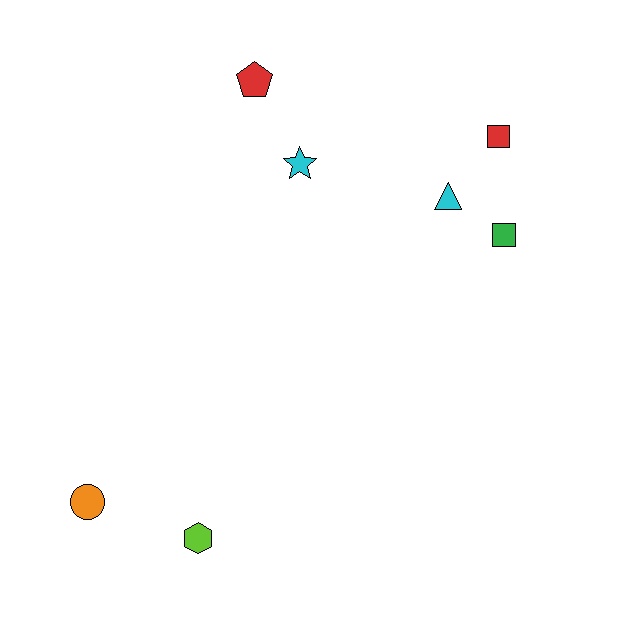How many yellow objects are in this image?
There are no yellow objects.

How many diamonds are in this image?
There are no diamonds.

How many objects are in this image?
There are 7 objects.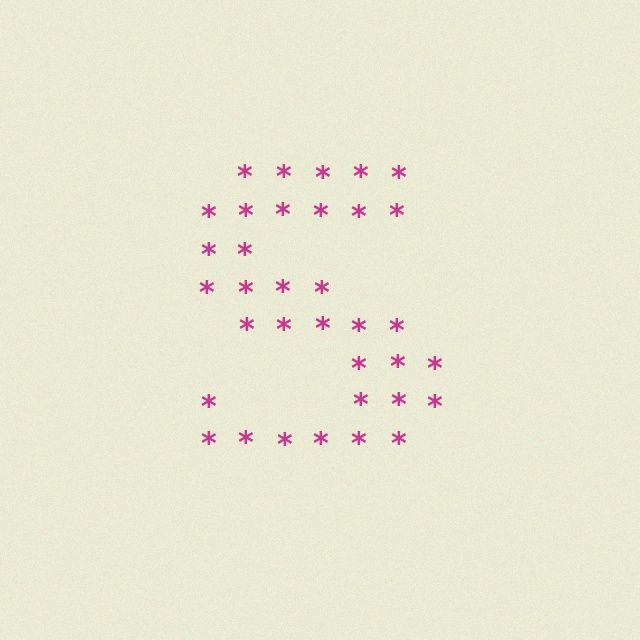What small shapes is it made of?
It is made of small asterisks.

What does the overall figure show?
The overall figure shows the letter S.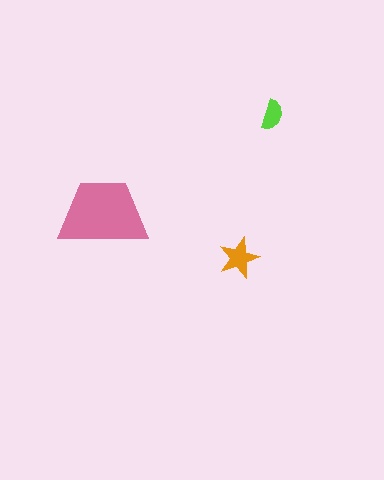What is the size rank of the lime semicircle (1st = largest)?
3rd.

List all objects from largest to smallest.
The pink trapezoid, the orange star, the lime semicircle.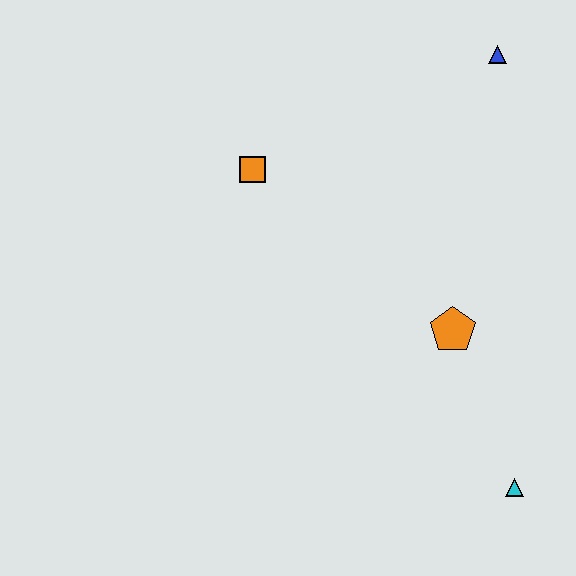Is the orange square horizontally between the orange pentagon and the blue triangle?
No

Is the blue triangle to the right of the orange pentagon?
Yes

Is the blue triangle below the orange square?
No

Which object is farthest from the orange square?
The cyan triangle is farthest from the orange square.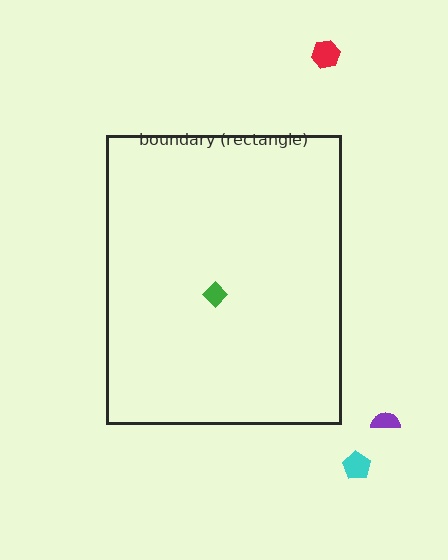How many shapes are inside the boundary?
1 inside, 3 outside.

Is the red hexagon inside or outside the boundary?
Outside.